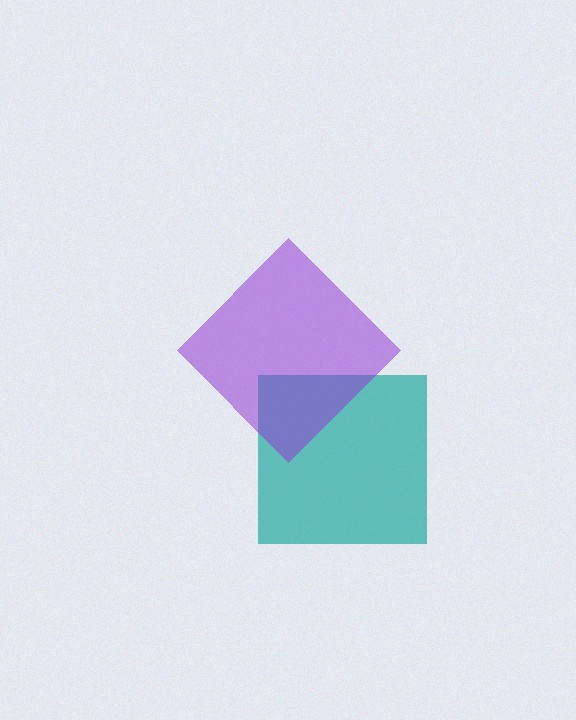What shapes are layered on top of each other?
The layered shapes are: a teal square, a purple diamond.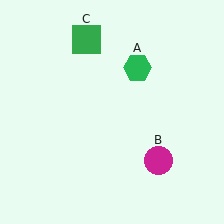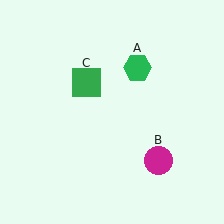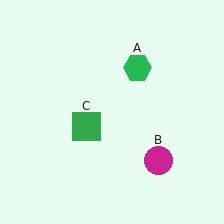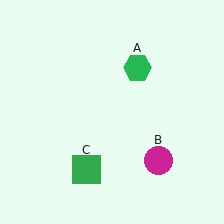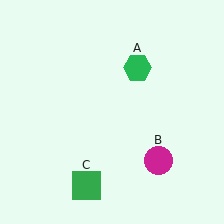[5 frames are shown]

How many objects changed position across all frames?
1 object changed position: green square (object C).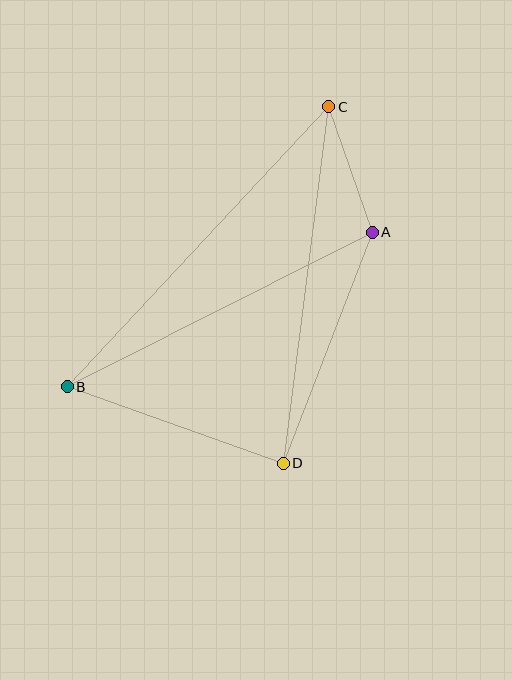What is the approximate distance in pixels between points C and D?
The distance between C and D is approximately 359 pixels.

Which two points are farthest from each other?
Points B and C are farthest from each other.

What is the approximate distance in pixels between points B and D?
The distance between B and D is approximately 229 pixels.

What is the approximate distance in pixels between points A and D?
The distance between A and D is approximately 248 pixels.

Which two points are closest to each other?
Points A and C are closest to each other.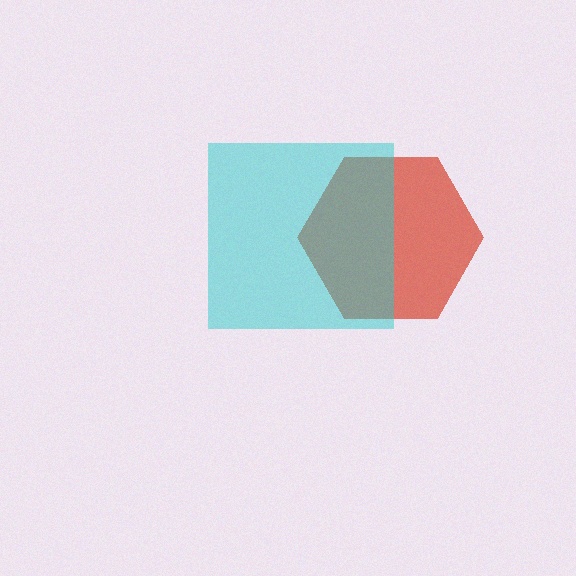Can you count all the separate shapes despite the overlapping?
Yes, there are 2 separate shapes.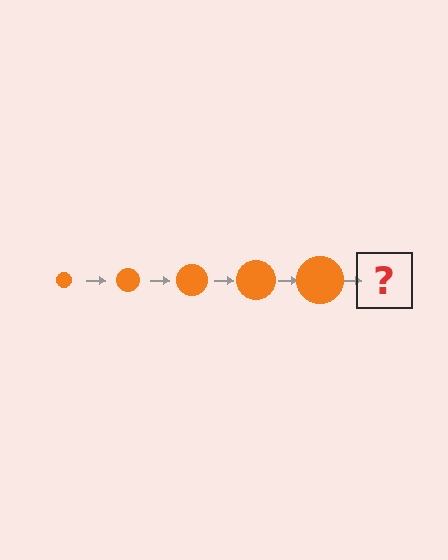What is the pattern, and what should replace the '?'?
The pattern is that the circle gets progressively larger each step. The '?' should be an orange circle, larger than the previous one.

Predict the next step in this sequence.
The next step is an orange circle, larger than the previous one.